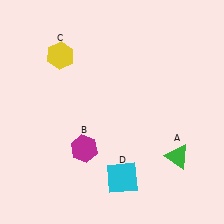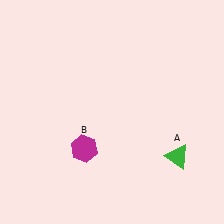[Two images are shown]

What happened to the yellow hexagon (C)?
The yellow hexagon (C) was removed in Image 2. It was in the top-left area of Image 1.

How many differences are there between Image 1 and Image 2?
There are 2 differences between the two images.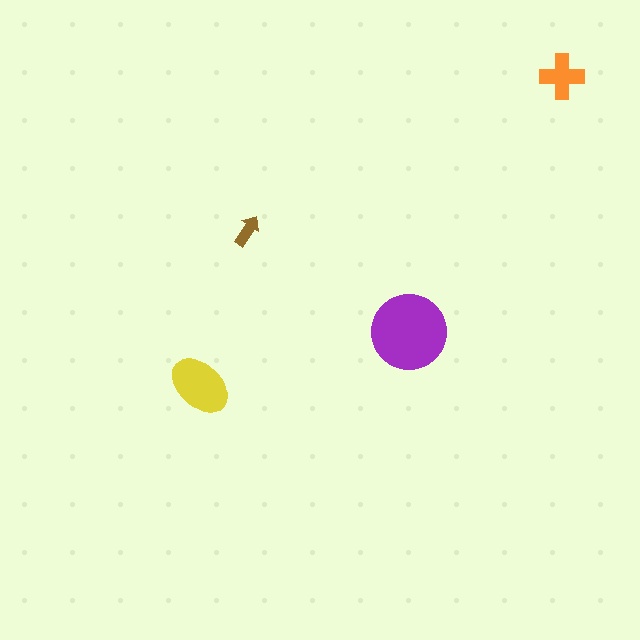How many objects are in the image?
There are 4 objects in the image.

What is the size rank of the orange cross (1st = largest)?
3rd.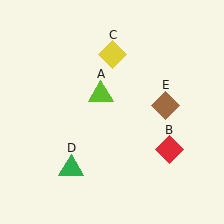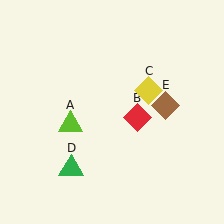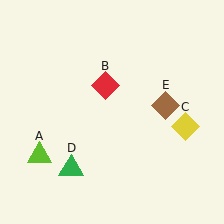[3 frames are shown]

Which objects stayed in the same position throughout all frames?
Green triangle (object D) and brown diamond (object E) remained stationary.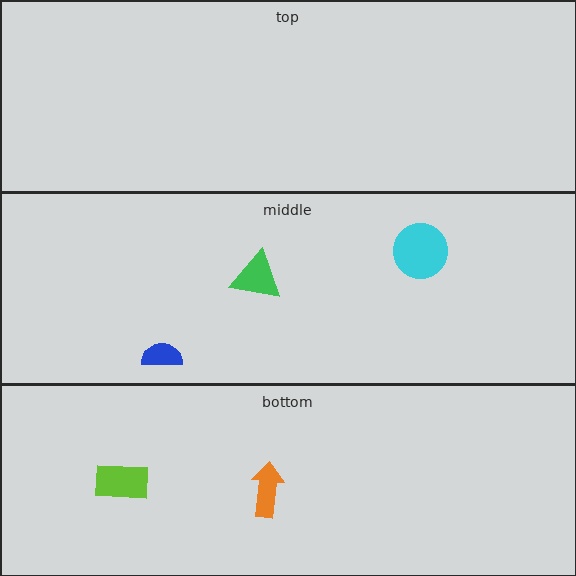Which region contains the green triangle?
The middle region.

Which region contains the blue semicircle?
The middle region.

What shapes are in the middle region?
The green triangle, the cyan circle, the blue semicircle.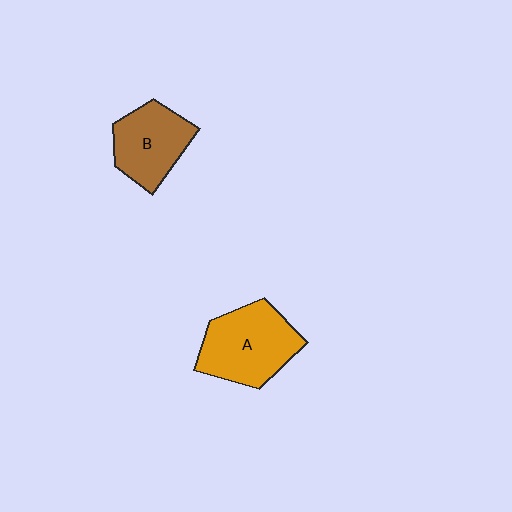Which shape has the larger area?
Shape A (orange).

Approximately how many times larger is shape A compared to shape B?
Approximately 1.2 times.